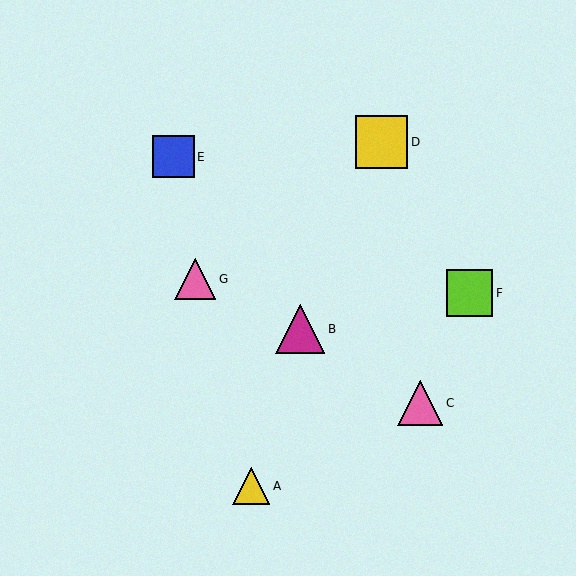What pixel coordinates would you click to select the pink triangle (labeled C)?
Click at (420, 403) to select the pink triangle C.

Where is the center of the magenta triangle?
The center of the magenta triangle is at (300, 329).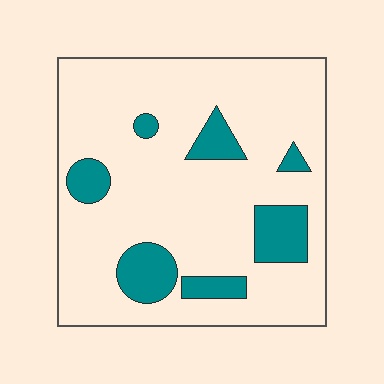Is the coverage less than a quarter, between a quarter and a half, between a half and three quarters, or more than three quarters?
Less than a quarter.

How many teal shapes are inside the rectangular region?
7.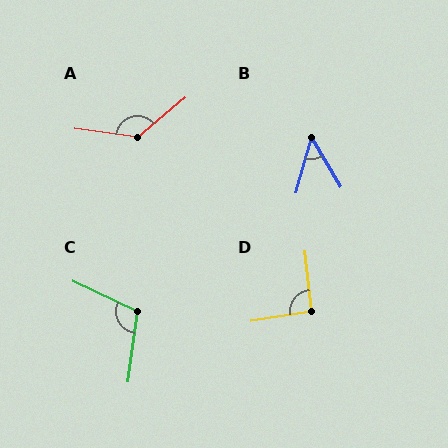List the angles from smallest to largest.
B (46°), D (93°), C (108°), A (133°).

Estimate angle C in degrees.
Approximately 108 degrees.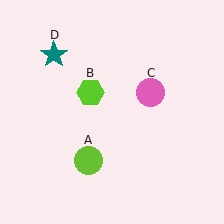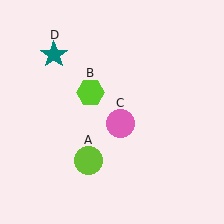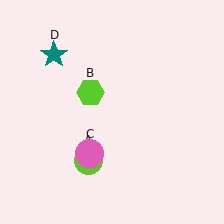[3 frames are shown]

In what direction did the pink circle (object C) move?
The pink circle (object C) moved down and to the left.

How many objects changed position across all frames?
1 object changed position: pink circle (object C).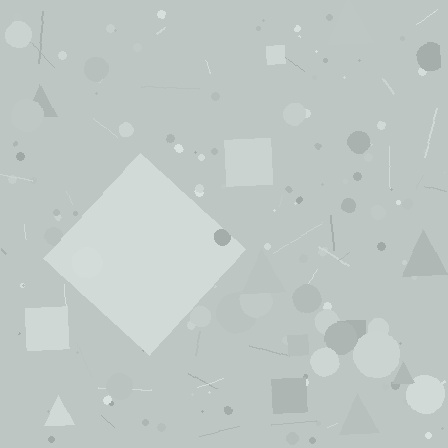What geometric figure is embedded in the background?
A diamond is embedded in the background.